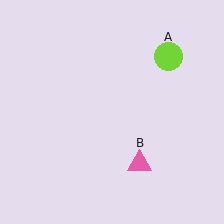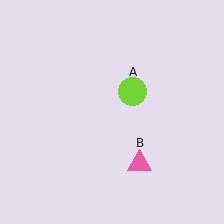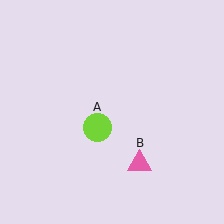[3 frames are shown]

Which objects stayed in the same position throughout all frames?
Pink triangle (object B) remained stationary.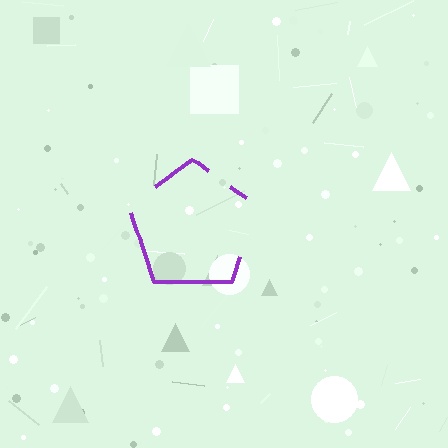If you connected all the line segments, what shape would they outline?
They would outline a pentagon.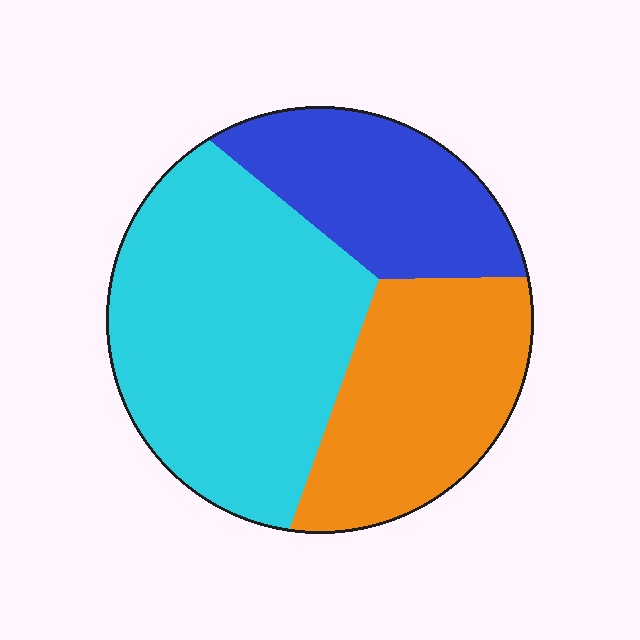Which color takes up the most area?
Cyan, at roughly 50%.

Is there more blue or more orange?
Orange.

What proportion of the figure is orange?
Orange takes up about one quarter (1/4) of the figure.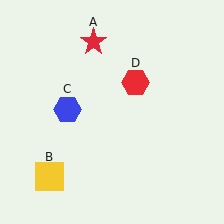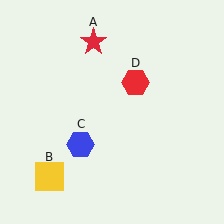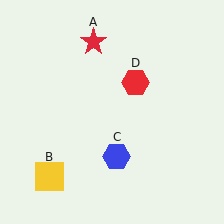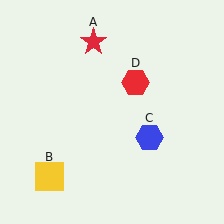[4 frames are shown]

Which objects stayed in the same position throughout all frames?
Red star (object A) and yellow square (object B) and red hexagon (object D) remained stationary.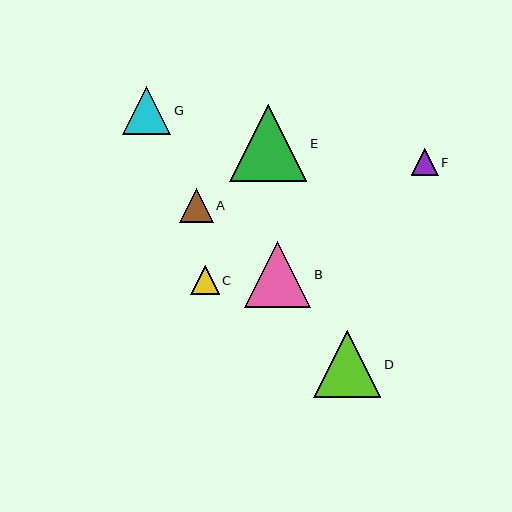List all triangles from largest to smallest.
From largest to smallest: E, D, B, G, A, C, F.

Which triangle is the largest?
Triangle E is the largest with a size of approximately 77 pixels.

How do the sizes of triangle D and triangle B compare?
Triangle D and triangle B are approximately the same size.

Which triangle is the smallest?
Triangle F is the smallest with a size of approximately 27 pixels.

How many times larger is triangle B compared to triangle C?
Triangle B is approximately 2.3 times the size of triangle C.